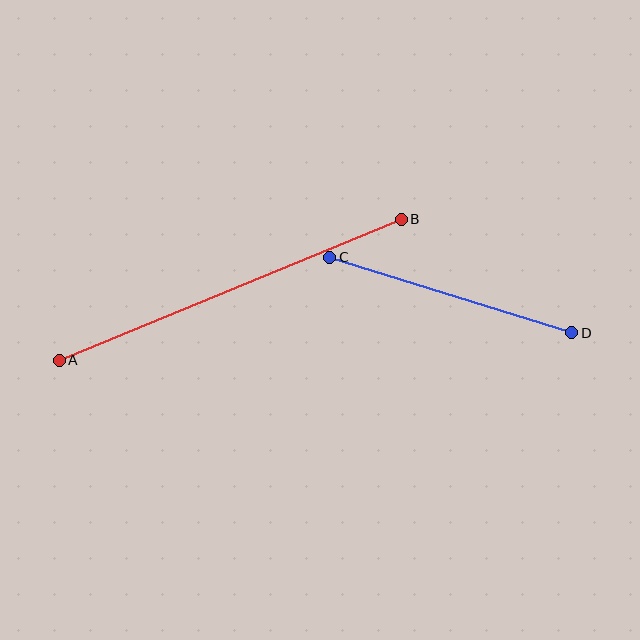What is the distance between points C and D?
The distance is approximately 254 pixels.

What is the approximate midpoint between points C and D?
The midpoint is at approximately (451, 295) pixels.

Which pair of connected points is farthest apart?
Points A and B are farthest apart.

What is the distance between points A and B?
The distance is approximately 370 pixels.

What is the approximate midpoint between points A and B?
The midpoint is at approximately (230, 290) pixels.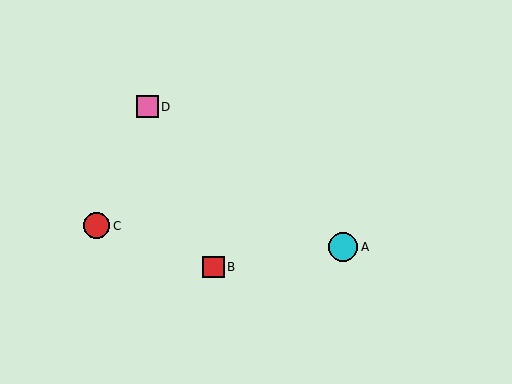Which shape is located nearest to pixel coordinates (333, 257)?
The cyan circle (labeled A) at (343, 247) is nearest to that location.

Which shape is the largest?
The cyan circle (labeled A) is the largest.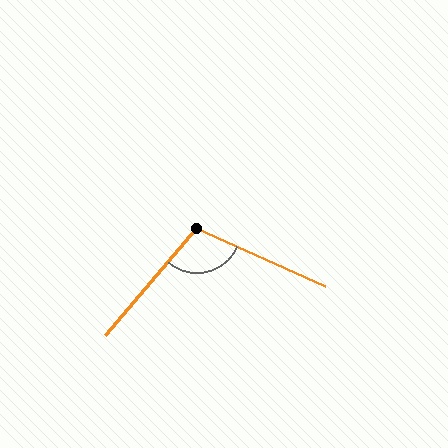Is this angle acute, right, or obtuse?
It is obtuse.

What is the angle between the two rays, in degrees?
Approximately 107 degrees.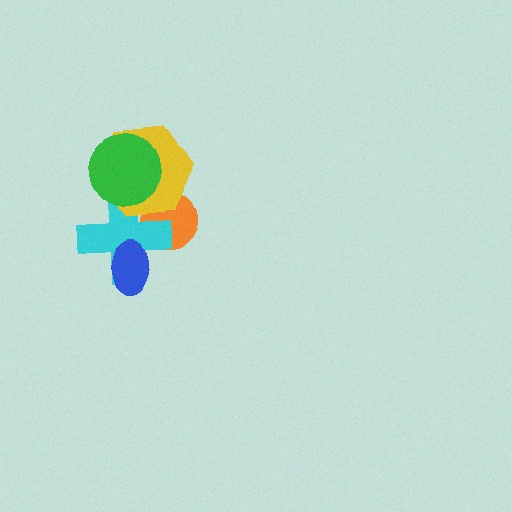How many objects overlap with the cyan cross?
4 objects overlap with the cyan cross.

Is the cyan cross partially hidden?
Yes, it is partially covered by another shape.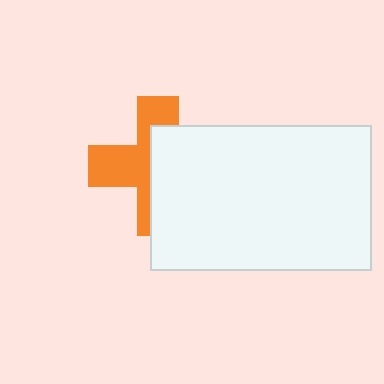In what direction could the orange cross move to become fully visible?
The orange cross could move left. That would shift it out from behind the white rectangle entirely.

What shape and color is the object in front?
The object in front is a white rectangle.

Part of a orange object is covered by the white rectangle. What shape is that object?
It is a cross.